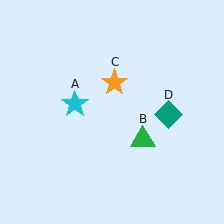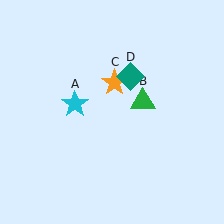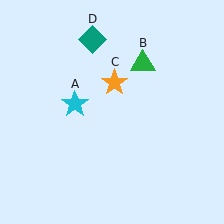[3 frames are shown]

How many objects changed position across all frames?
2 objects changed position: green triangle (object B), teal diamond (object D).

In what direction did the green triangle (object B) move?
The green triangle (object B) moved up.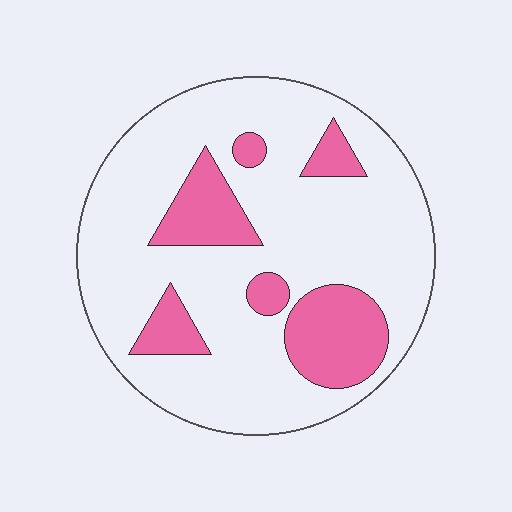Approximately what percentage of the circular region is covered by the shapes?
Approximately 20%.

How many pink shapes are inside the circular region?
6.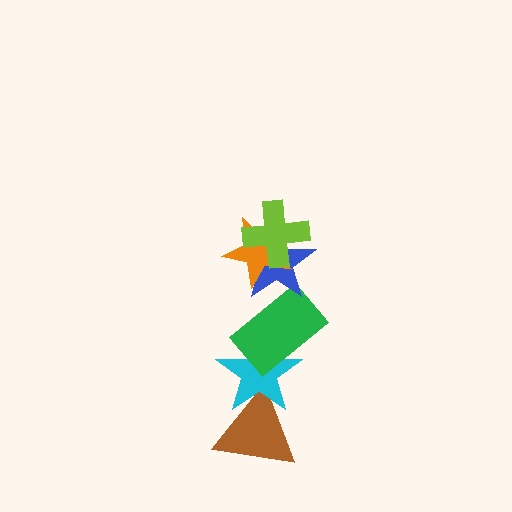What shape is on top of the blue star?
The orange star is on top of the blue star.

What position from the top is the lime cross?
The lime cross is 1st from the top.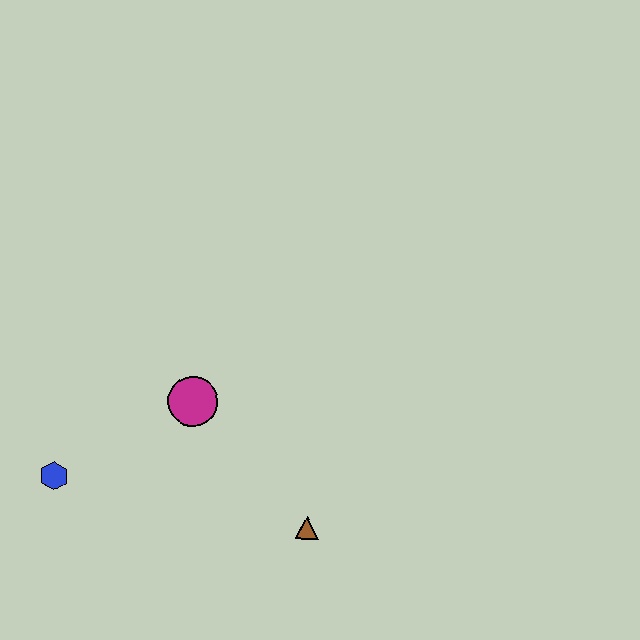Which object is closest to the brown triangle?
The magenta circle is closest to the brown triangle.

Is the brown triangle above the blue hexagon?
No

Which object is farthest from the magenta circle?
The brown triangle is farthest from the magenta circle.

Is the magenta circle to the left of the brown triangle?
Yes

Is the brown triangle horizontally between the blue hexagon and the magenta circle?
No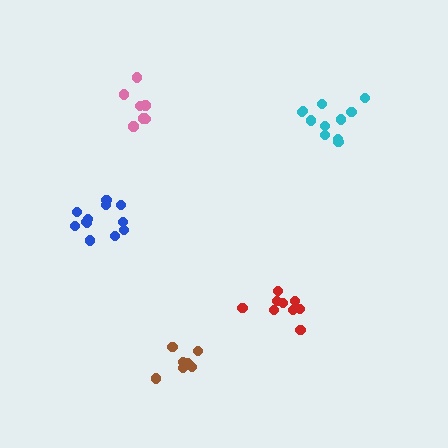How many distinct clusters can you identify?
There are 5 distinct clusters.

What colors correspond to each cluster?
The clusters are colored: pink, blue, cyan, red, brown.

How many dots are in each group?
Group 1: 8 dots, Group 2: 12 dots, Group 3: 11 dots, Group 4: 9 dots, Group 5: 7 dots (47 total).